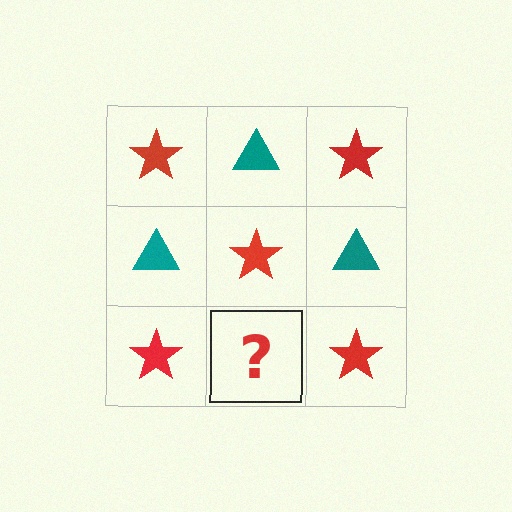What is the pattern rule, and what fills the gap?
The rule is that it alternates red star and teal triangle in a checkerboard pattern. The gap should be filled with a teal triangle.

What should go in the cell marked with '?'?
The missing cell should contain a teal triangle.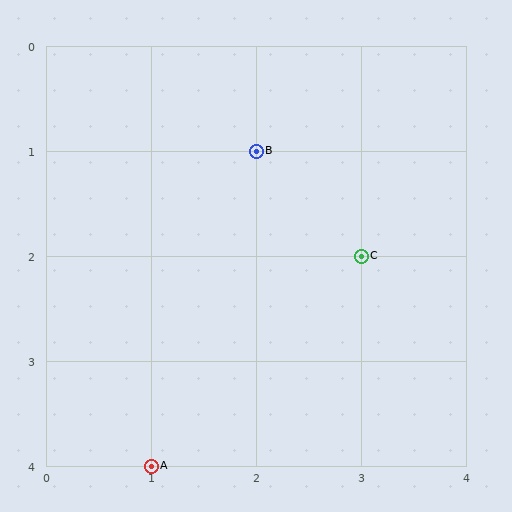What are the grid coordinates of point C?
Point C is at grid coordinates (3, 2).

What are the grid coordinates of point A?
Point A is at grid coordinates (1, 4).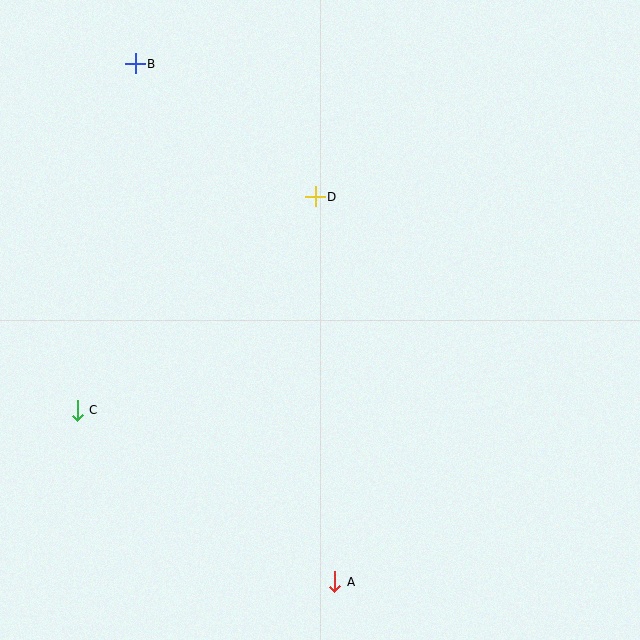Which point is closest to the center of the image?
Point D at (315, 197) is closest to the center.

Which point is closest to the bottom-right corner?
Point A is closest to the bottom-right corner.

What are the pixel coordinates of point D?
Point D is at (315, 197).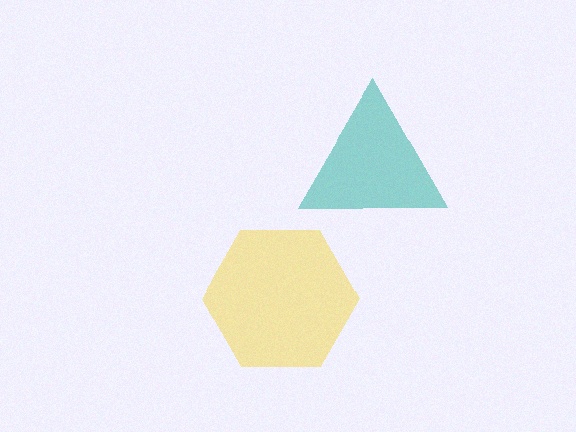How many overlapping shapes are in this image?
There are 2 overlapping shapes in the image.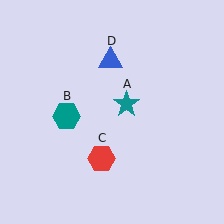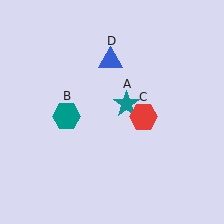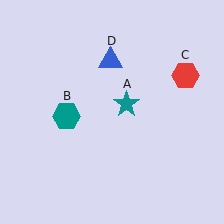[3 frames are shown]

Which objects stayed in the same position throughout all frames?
Teal star (object A) and teal hexagon (object B) and blue triangle (object D) remained stationary.